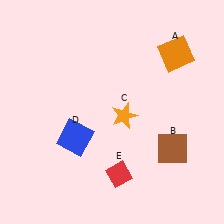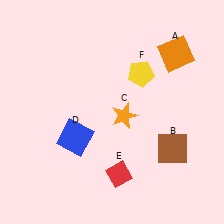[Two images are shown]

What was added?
A yellow pentagon (F) was added in Image 2.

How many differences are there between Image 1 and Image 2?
There is 1 difference between the two images.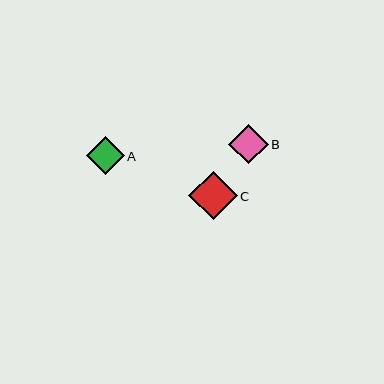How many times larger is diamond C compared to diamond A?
Diamond C is approximately 1.3 times the size of diamond A.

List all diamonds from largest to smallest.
From largest to smallest: C, B, A.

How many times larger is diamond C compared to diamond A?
Diamond C is approximately 1.3 times the size of diamond A.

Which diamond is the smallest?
Diamond A is the smallest with a size of approximately 38 pixels.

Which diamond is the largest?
Diamond C is the largest with a size of approximately 48 pixels.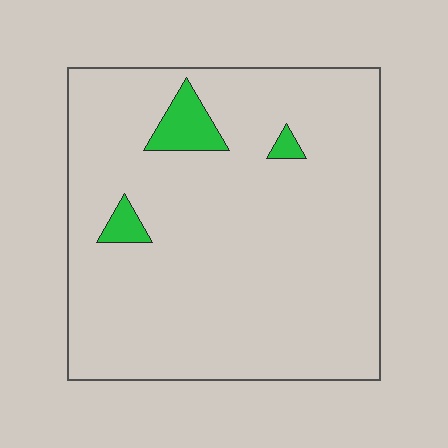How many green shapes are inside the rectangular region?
3.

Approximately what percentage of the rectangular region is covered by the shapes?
Approximately 5%.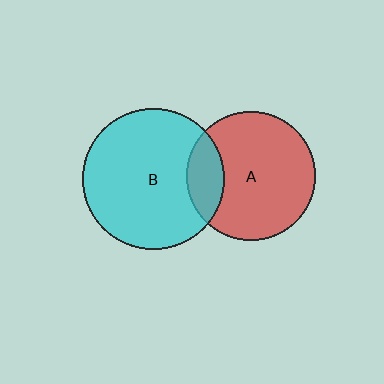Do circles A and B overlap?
Yes.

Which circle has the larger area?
Circle B (cyan).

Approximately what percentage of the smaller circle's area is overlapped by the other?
Approximately 20%.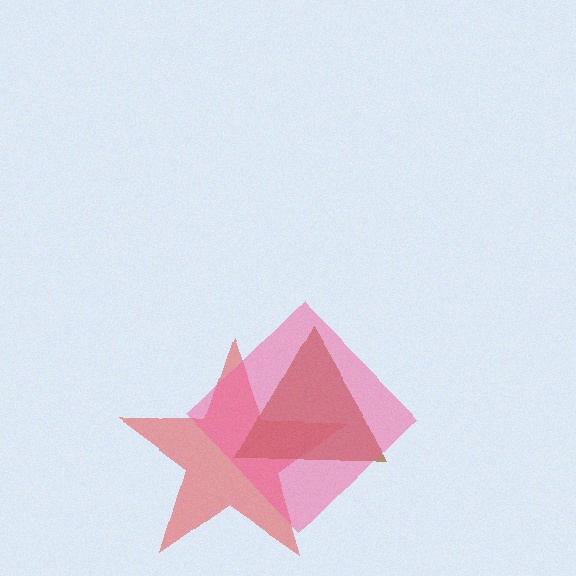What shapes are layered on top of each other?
The layered shapes are: a red star, a brown triangle, a pink diamond.